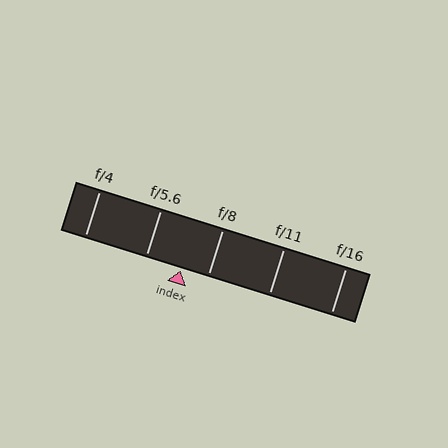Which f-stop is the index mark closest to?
The index mark is closest to f/8.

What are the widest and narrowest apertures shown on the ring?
The widest aperture shown is f/4 and the narrowest is f/16.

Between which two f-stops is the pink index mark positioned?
The index mark is between f/5.6 and f/8.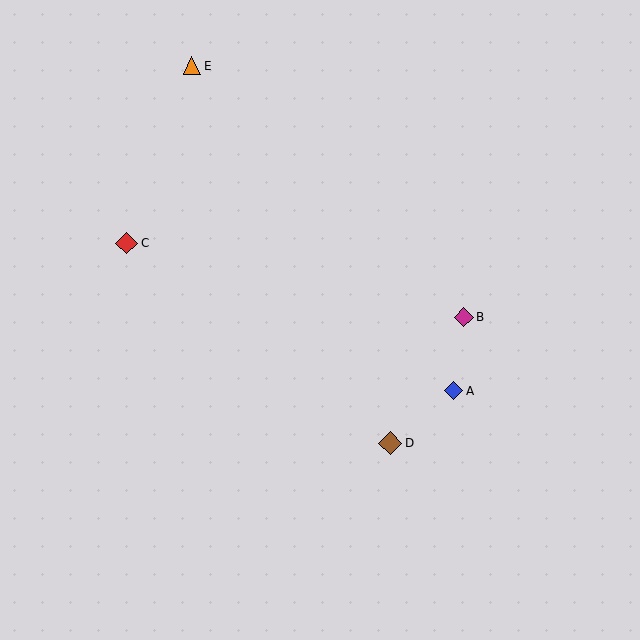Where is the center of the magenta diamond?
The center of the magenta diamond is at (464, 317).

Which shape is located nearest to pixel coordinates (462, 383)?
The blue diamond (labeled A) at (454, 391) is nearest to that location.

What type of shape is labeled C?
Shape C is a red diamond.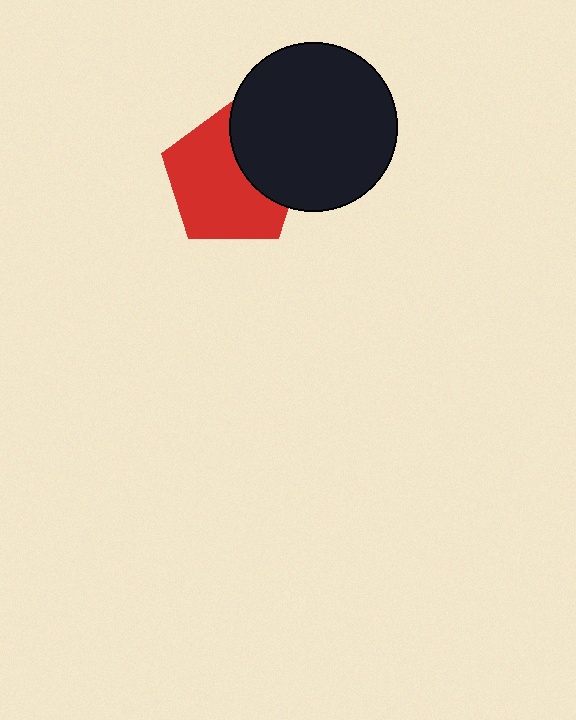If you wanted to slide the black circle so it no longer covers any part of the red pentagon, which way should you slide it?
Slide it right — that is the most direct way to separate the two shapes.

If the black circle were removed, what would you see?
You would see the complete red pentagon.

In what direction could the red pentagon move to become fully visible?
The red pentagon could move left. That would shift it out from behind the black circle entirely.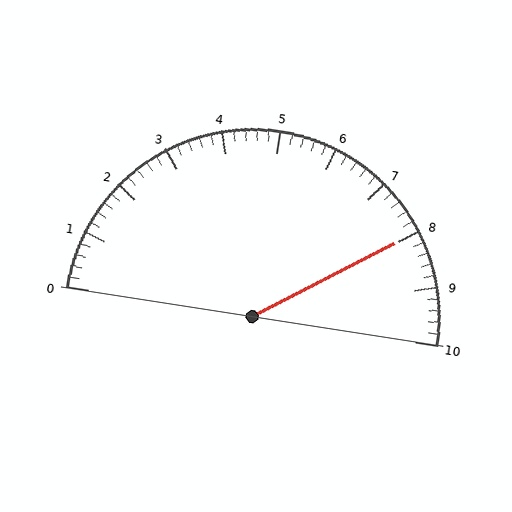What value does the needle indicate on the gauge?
The needle indicates approximately 8.0.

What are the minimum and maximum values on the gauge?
The gauge ranges from 0 to 10.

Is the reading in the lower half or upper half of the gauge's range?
The reading is in the upper half of the range (0 to 10).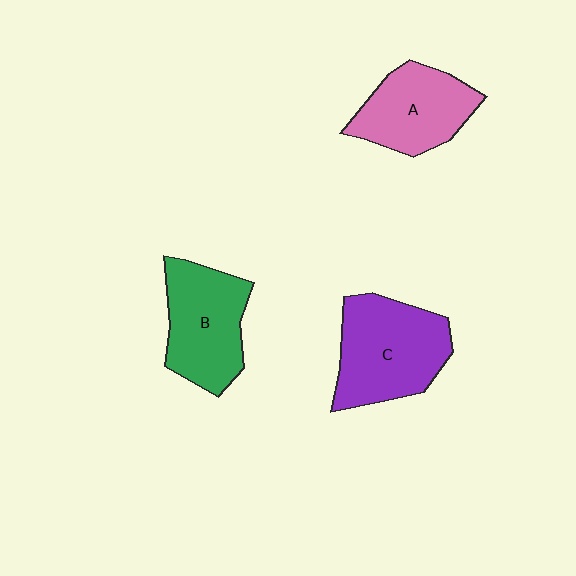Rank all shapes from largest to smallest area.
From largest to smallest: C (purple), B (green), A (pink).